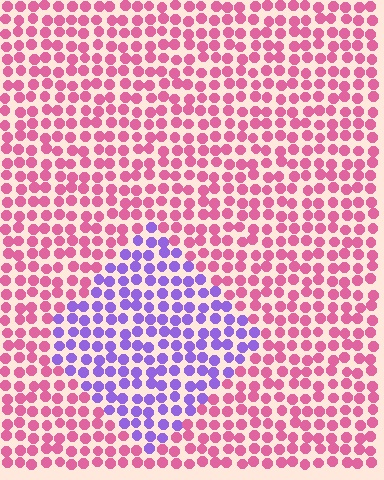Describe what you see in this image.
The image is filled with small pink elements in a uniform arrangement. A diamond-shaped region is visible where the elements are tinted to a slightly different hue, forming a subtle color boundary.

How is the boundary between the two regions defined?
The boundary is defined purely by a slight shift in hue (about 68 degrees). Spacing, size, and orientation are identical on both sides.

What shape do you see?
I see a diamond.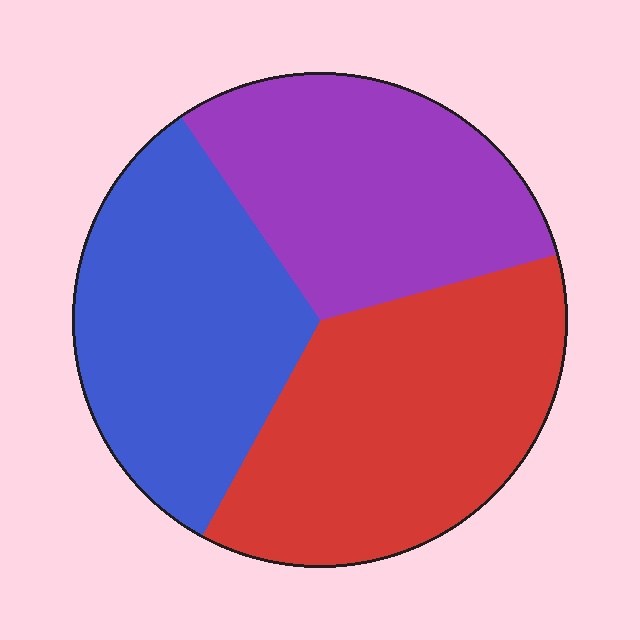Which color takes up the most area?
Red, at roughly 35%.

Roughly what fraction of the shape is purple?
Purple takes up between a sixth and a third of the shape.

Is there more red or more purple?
Red.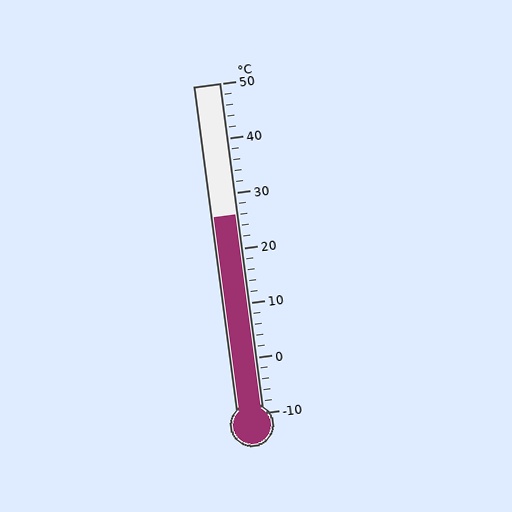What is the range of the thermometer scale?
The thermometer scale ranges from -10°C to 50°C.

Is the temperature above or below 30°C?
The temperature is below 30°C.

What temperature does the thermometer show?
The thermometer shows approximately 26°C.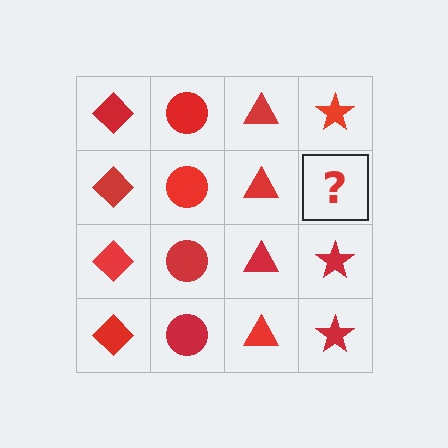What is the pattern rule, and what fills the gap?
The rule is that each column has a consistent shape. The gap should be filled with a red star.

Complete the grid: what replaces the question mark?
The question mark should be replaced with a red star.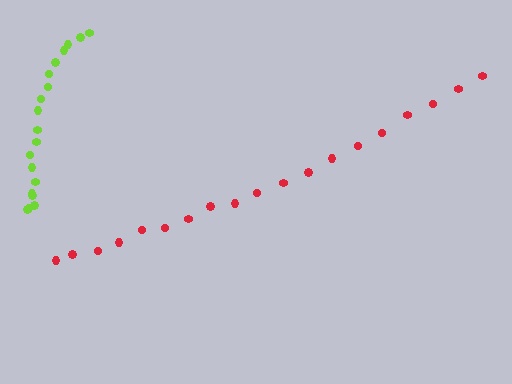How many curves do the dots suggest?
There are 2 distinct paths.